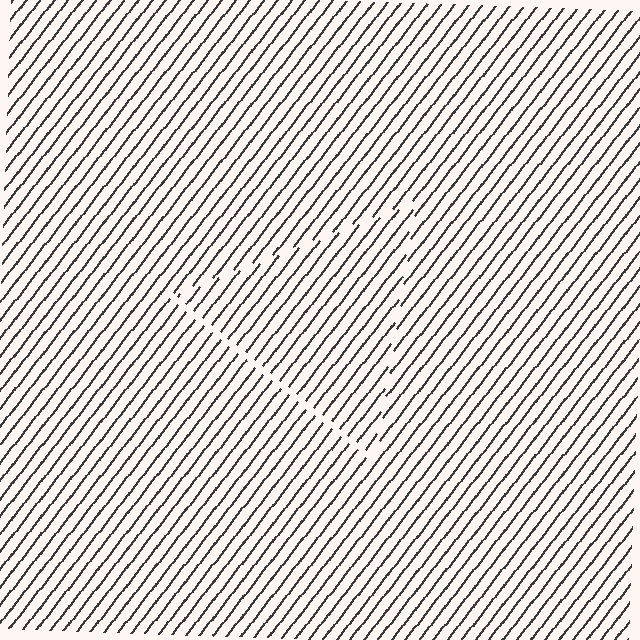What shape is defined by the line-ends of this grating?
An illusory triangle. The interior of the shape contains the same grating, shifted by half a period — the contour is defined by the phase discontinuity where line-ends from the inner and outer gratings abut.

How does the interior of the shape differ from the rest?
The interior of the shape contains the same grating, shifted by half a period — the contour is defined by the phase discontinuity where line-ends from the inner and outer gratings abut.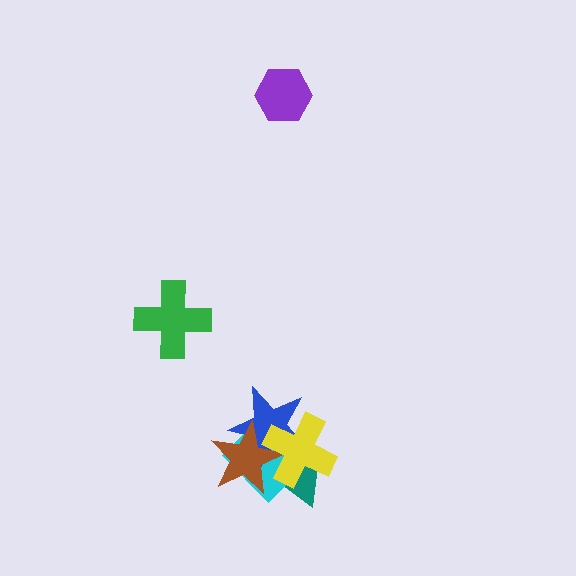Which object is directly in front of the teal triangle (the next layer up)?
The cyan diamond is directly in front of the teal triangle.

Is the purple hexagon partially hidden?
No, no other shape covers it.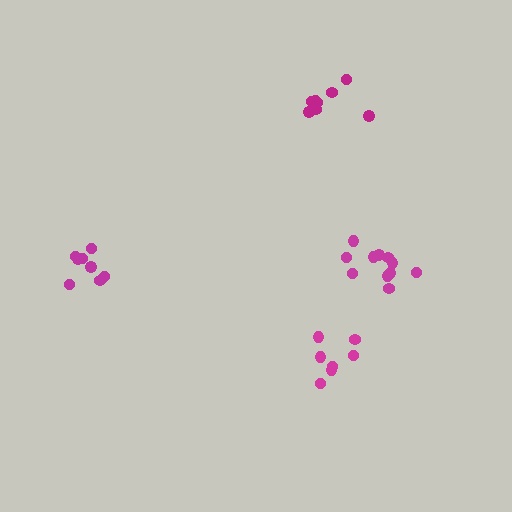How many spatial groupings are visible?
There are 4 spatial groupings.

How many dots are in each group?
Group 1: 7 dots, Group 2: 8 dots, Group 3: 11 dots, Group 4: 8 dots (34 total).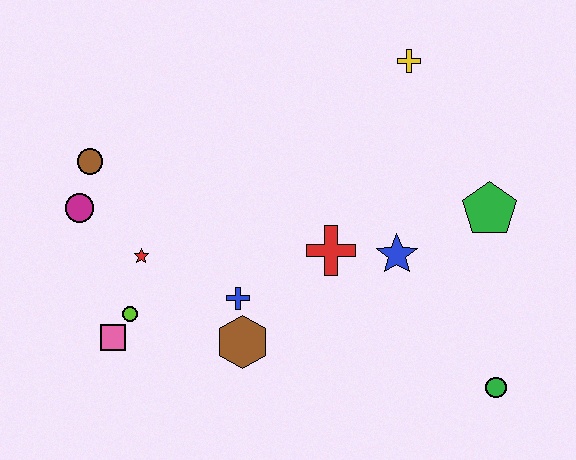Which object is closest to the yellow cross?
The green pentagon is closest to the yellow cross.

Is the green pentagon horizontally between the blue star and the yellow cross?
No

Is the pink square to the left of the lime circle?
Yes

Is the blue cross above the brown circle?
No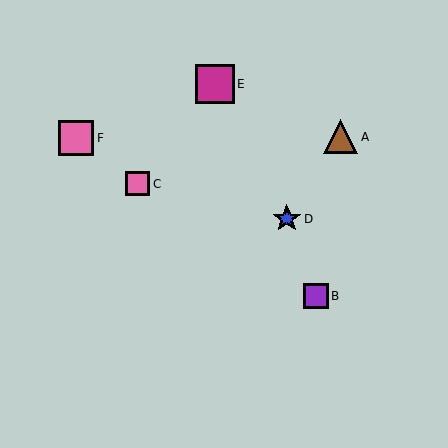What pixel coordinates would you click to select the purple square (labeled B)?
Click at (316, 296) to select the purple square B.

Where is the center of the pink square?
The center of the pink square is at (138, 184).